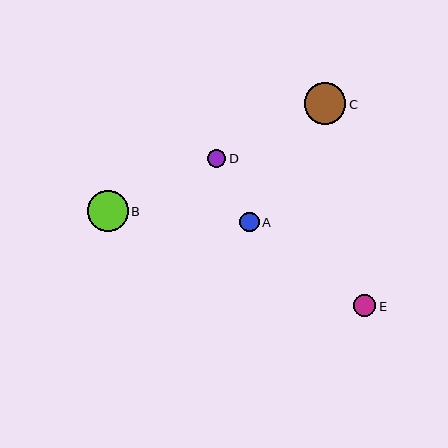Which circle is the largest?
Circle C is the largest with a size of approximately 42 pixels.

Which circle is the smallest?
Circle D is the smallest with a size of approximately 18 pixels.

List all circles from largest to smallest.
From largest to smallest: C, B, E, A, D.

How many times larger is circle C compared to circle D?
Circle C is approximately 2.3 times the size of circle D.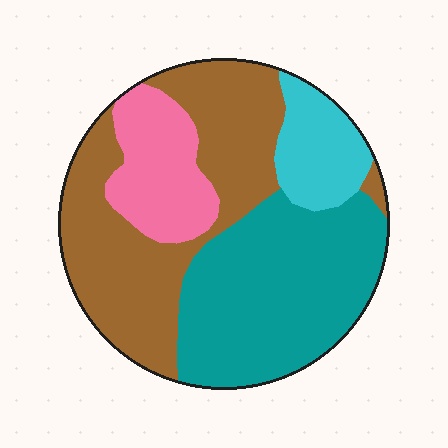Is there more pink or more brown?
Brown.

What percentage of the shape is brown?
Brown covers 39% of the shape.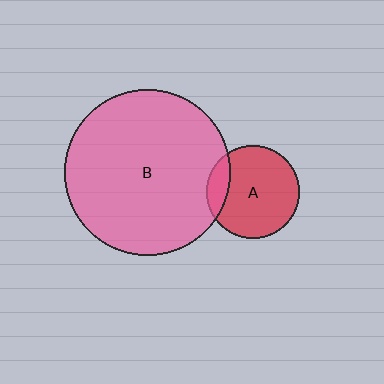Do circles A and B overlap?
Yes.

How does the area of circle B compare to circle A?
Approximately 3.2 times.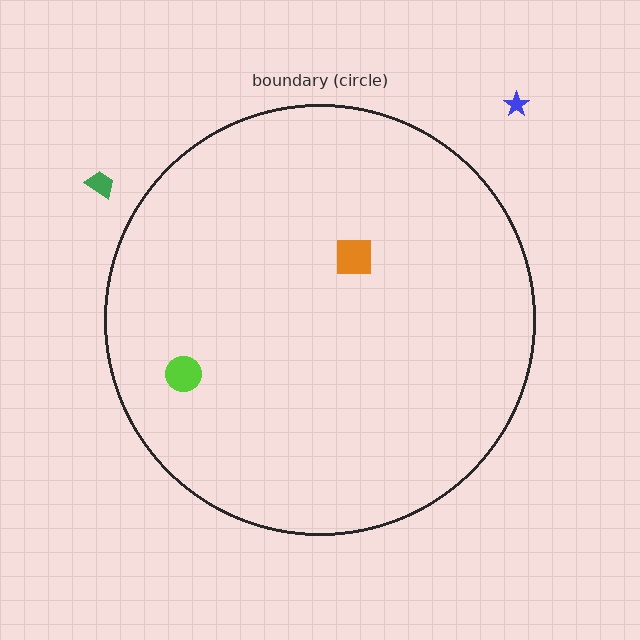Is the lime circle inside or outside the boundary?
Inside.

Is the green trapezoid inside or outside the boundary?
Outside.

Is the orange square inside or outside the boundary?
Inside.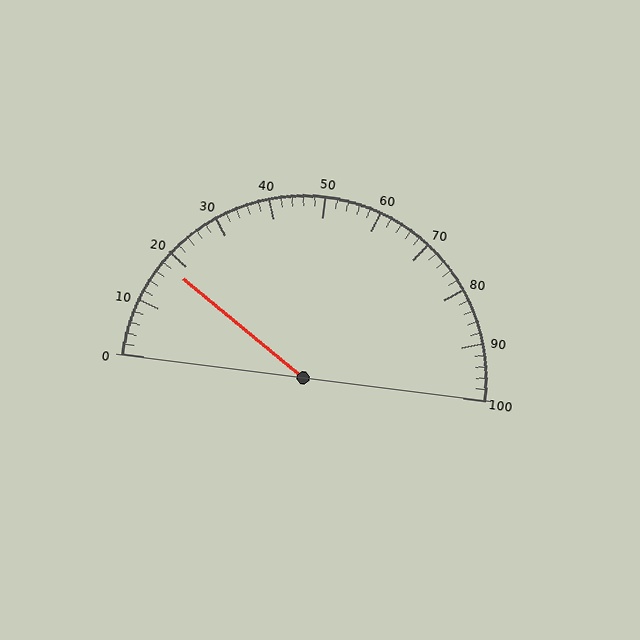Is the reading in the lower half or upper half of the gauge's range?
The reading is in the lower half of the range (0 to 100).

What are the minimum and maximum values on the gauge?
The gauge ranges from 0 to 100.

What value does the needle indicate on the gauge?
The needle indicates approximately 18.